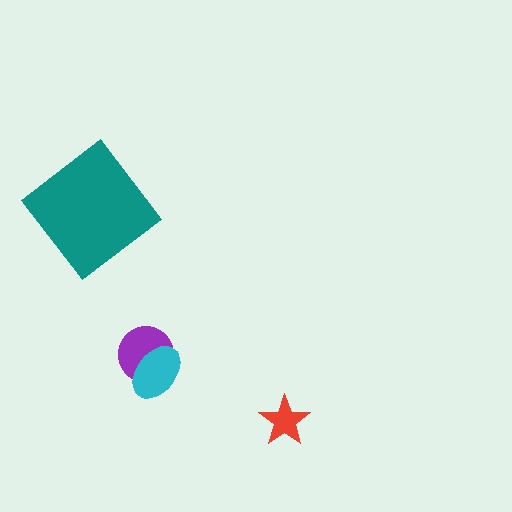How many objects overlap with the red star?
0 objects overlap with the red star.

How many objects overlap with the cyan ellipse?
1 object overlaps with the cyan ellipse.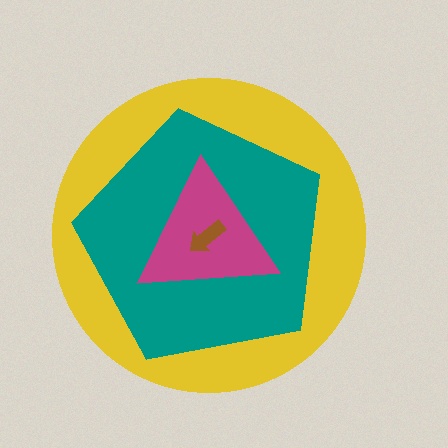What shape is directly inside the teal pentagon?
The magenta triangle.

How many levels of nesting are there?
4.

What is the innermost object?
The brown arrow.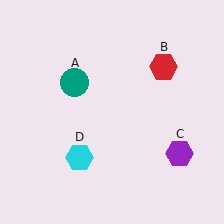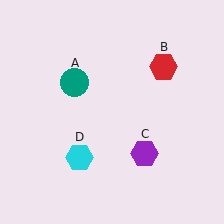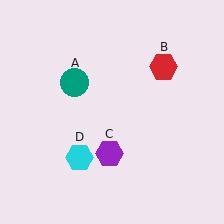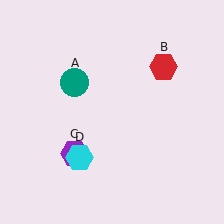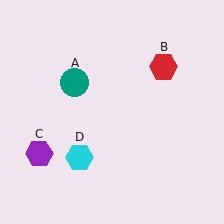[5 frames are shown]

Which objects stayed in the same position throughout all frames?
Teal circle (object A) and red hexagon (object B) and cyan hexagon (object D) remained stationary.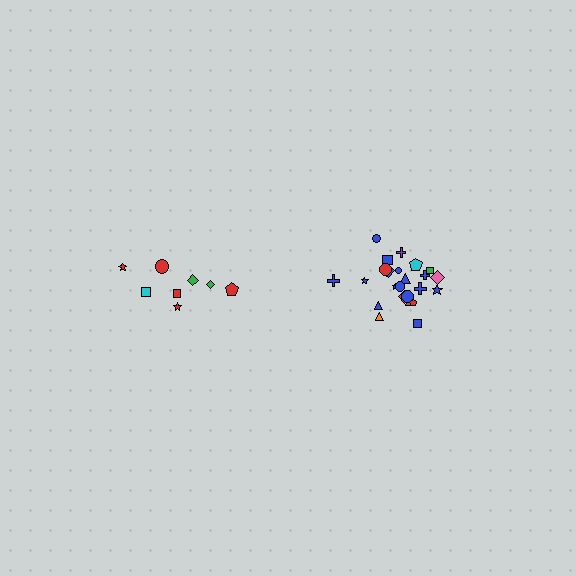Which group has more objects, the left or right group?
The right group.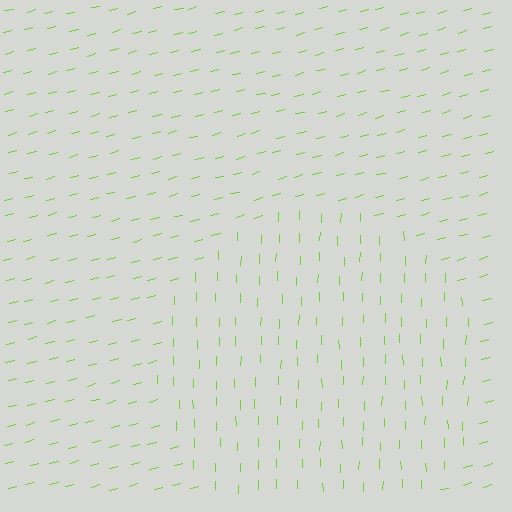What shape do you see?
I see a circle.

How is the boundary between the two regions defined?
The boundary is defined purely by a change in line orientation (approximately 75 degrees difference). All lines are the same color and thickness.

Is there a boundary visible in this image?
Yes, there is a texture boundary formed by a change in line orientation.